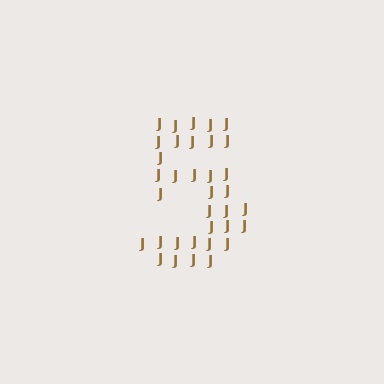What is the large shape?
The large shape is the digit 5.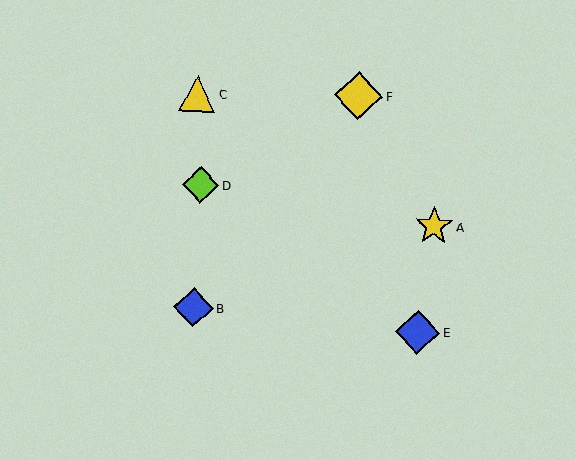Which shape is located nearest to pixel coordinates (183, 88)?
The yellow triangle (labeled C) at (197, 94) is nearest to that location.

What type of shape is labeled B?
Shape B is a blue diamond.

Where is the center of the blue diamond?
The center of the blue diamond is at (418, 332).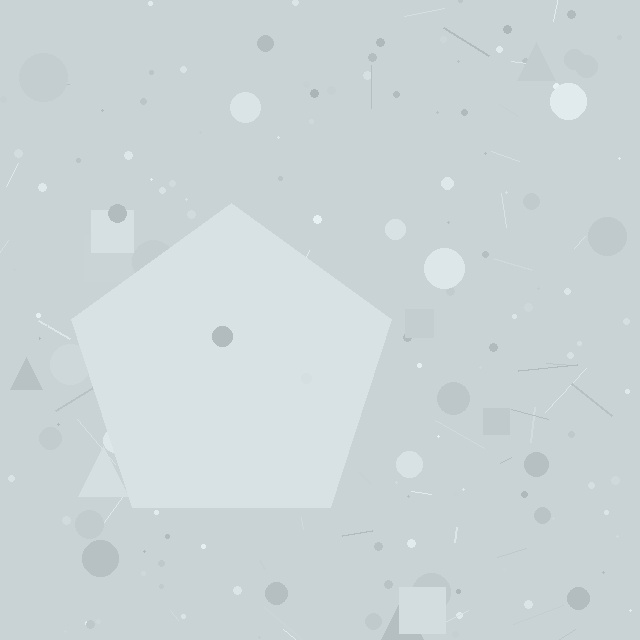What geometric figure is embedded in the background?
A pentagon is embedded in the background.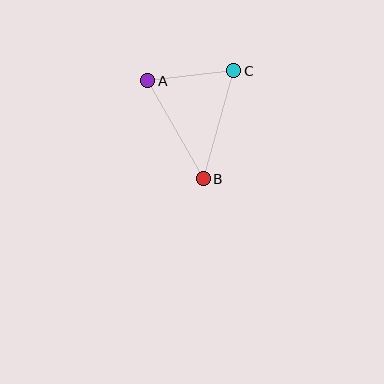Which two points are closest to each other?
Points A and C are closest to each other.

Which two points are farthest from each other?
Points A and B are farthest from each other.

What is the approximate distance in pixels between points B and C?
The distance between B and C is approximately 112 pixels.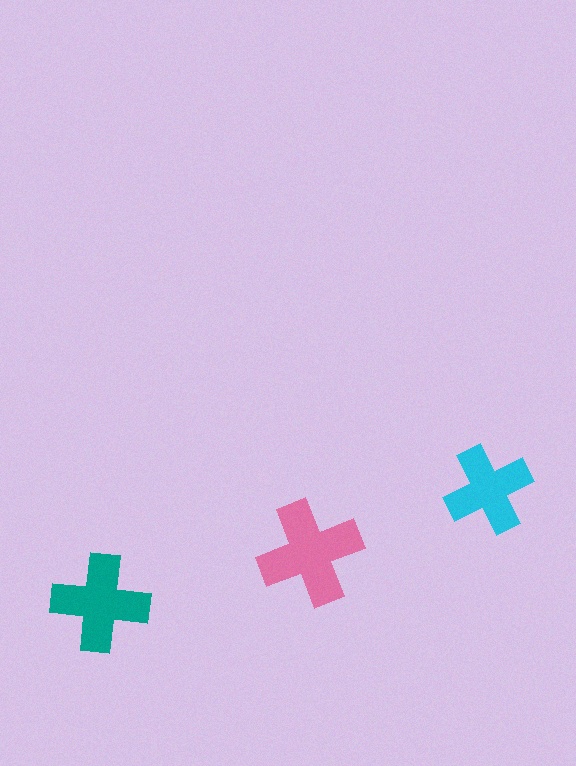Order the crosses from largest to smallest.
the pink one, the teal one, the cyan one.